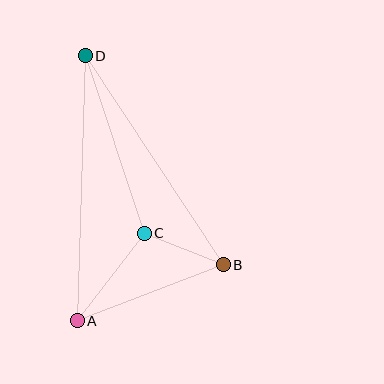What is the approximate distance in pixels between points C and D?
The distance between C and D is approximately 187 pixels.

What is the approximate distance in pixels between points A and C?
The distance between A and C is approximately 110 pixels.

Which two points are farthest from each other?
Points A and D are farthest from each other.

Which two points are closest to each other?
Points B and C are closest to each other.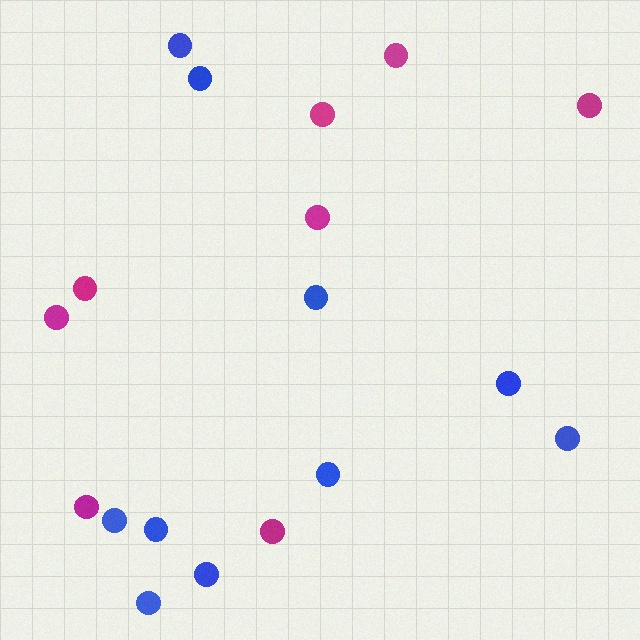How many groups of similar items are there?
There are 2 groups: one group of blue circles (10) and one group of magenta circles (8).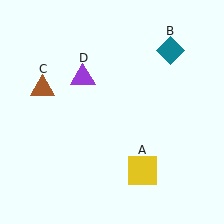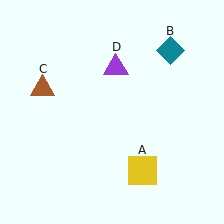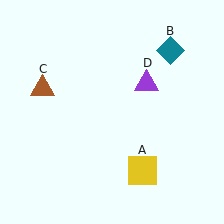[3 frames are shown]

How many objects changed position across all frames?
1 object changed position: purple triangle (object D).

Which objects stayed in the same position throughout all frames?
Yellow square (object A) and teal diamond (object B) and brown triangle (object C) remained stationary.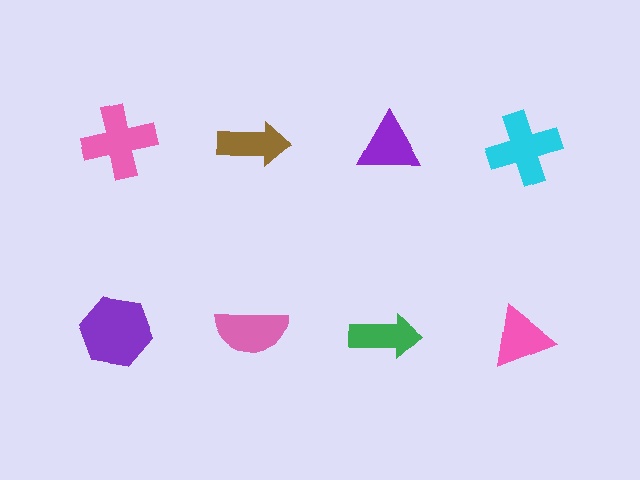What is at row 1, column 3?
A purple triangle.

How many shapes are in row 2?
4 shapes.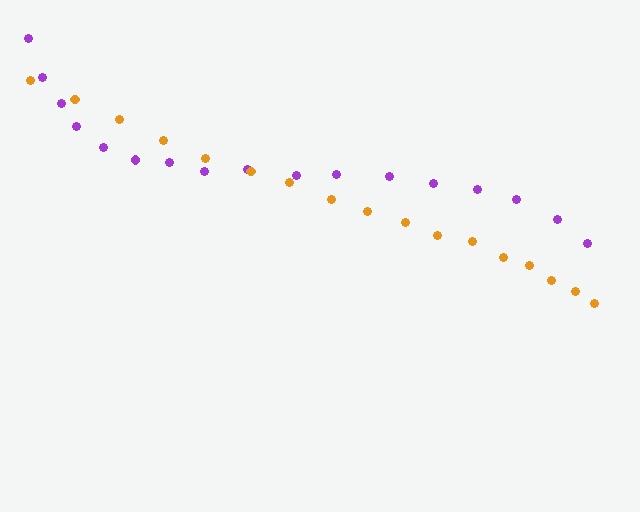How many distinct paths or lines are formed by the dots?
There are 2 distinct paths.